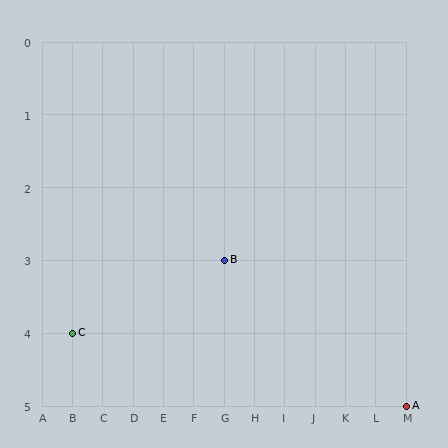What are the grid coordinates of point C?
Point C is at grid coordinates (B, 4).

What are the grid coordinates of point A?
Point A is at grid coordinates (M, 5).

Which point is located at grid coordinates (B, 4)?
Point C is at (B, 4).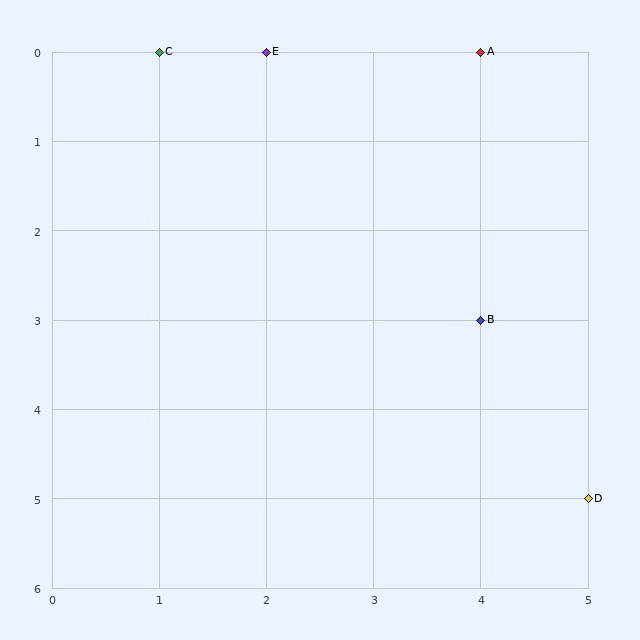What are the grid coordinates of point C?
Point C is at grid coordinates (1, 0).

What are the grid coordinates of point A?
Point A is at grid coordinates (4, 0).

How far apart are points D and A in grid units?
Points D and A are 1 column and 5 rows apart (about 5.1 grid units diagonally).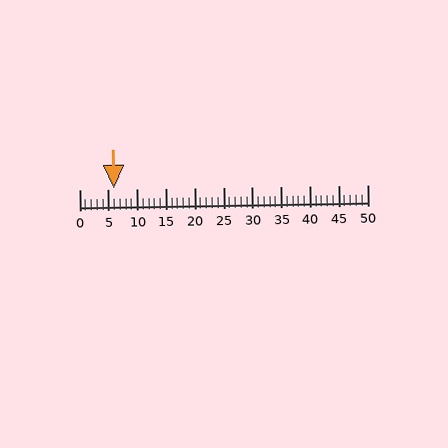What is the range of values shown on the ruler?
The ruler shows values from 0 to 50.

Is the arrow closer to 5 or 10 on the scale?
The arrow is closer to 5.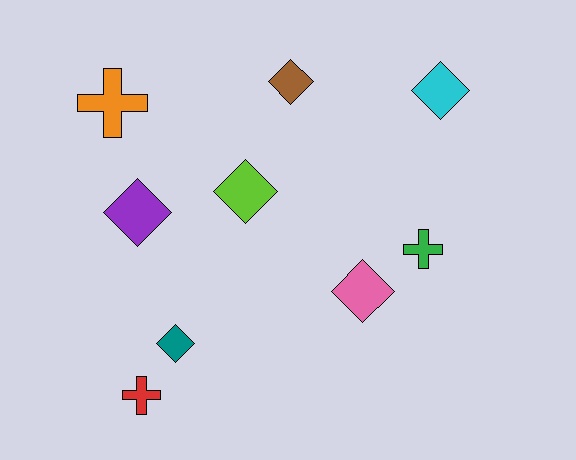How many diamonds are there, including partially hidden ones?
There are 6 diamonds.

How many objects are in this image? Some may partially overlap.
There are 9 objects.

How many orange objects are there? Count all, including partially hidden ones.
There is 1 orange object.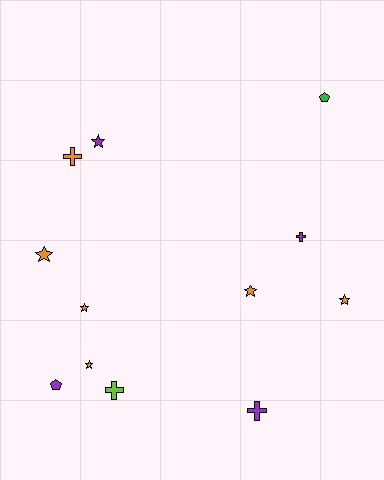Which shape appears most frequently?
Star, with 6 objects.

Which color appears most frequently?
Orange, with 6 objects.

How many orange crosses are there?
There is 1 orange cross.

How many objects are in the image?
There are 12 objects.